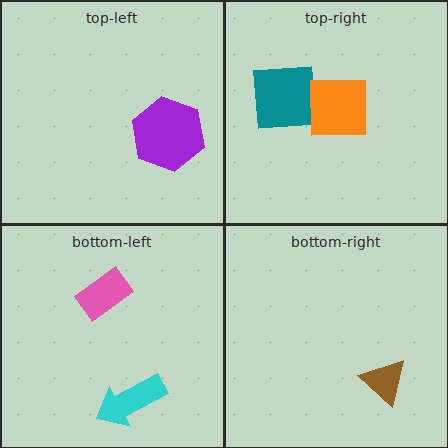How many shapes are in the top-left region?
1.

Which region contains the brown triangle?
The bottom-right region.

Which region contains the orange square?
The top-right region.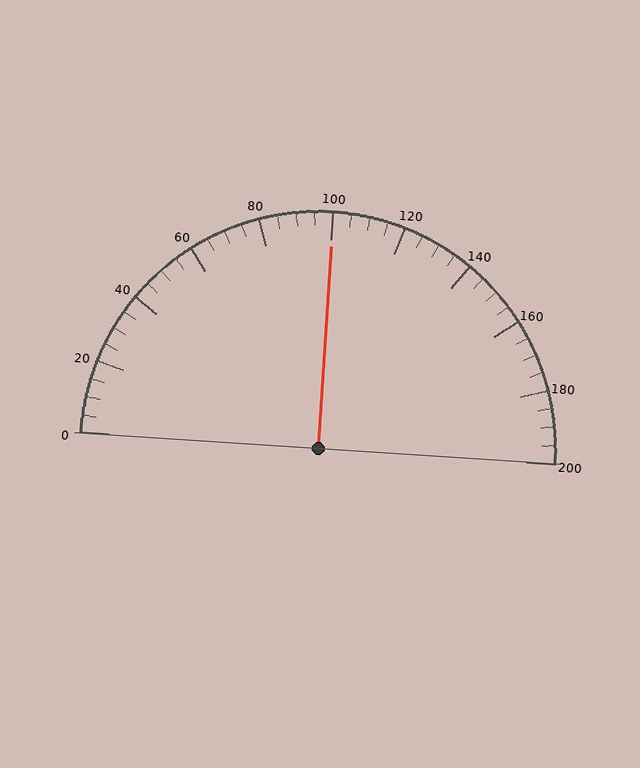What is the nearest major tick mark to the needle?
The nearest major tick mark is 100.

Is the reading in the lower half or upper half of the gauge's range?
The reading is in the upper half of the range (0 to 200).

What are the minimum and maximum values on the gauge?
The gauge ranges from 0 to 200.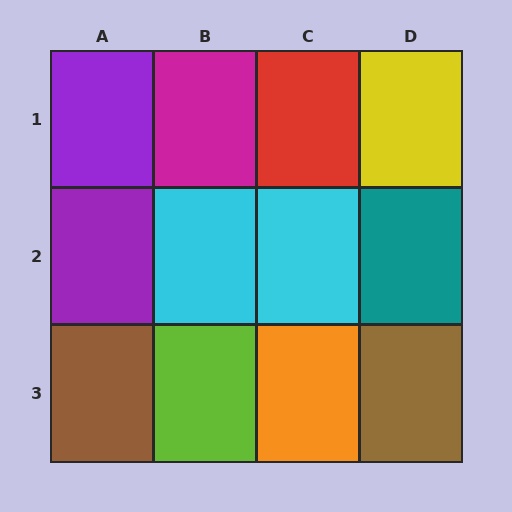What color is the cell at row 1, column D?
Yellow.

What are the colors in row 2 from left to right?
Purple, cyan, cyan, teal.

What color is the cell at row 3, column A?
Brown.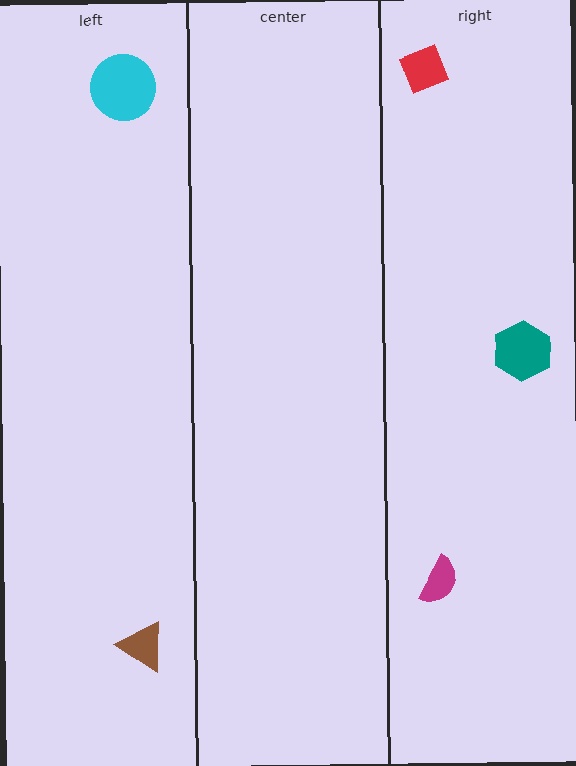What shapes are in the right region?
The magenta semicircle, the red diamond, the teal hexagon.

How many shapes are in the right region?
3.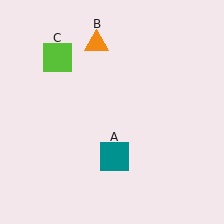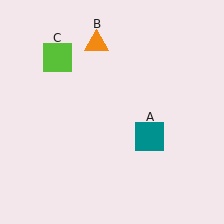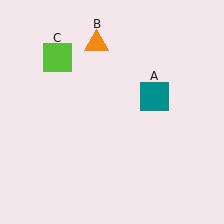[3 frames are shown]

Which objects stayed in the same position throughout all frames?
Orange triangle (object B) and lime square (object C) remained stationary.